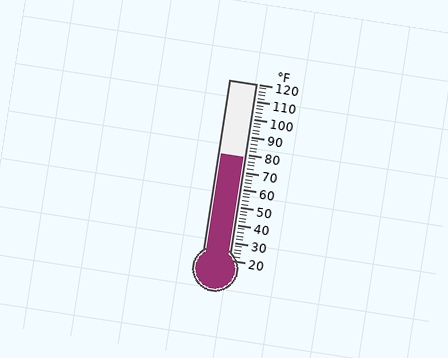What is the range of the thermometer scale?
The thermometer scale ranges from 20°F to 120°F.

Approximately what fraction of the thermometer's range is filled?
The thermometer is filled to approximately 60% of its range.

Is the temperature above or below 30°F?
The temperature is above 30°F.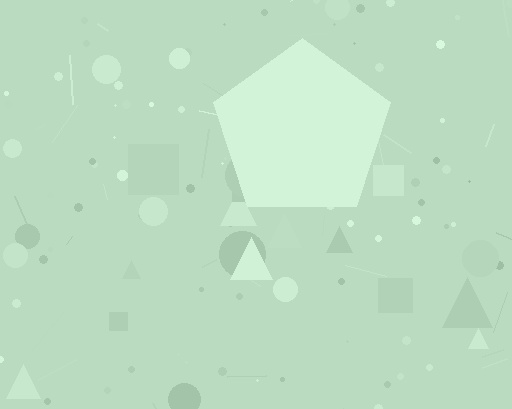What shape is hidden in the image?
A pentagon is hidden in the image.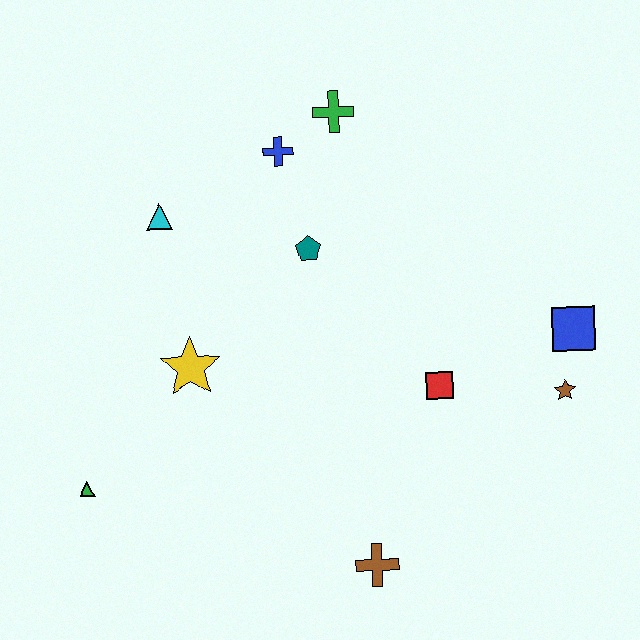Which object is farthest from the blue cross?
The brown cross is farthest from the blue cross.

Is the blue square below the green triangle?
No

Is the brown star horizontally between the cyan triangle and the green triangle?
No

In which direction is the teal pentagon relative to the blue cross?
The teal pentagon is below the blue cross.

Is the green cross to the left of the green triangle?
No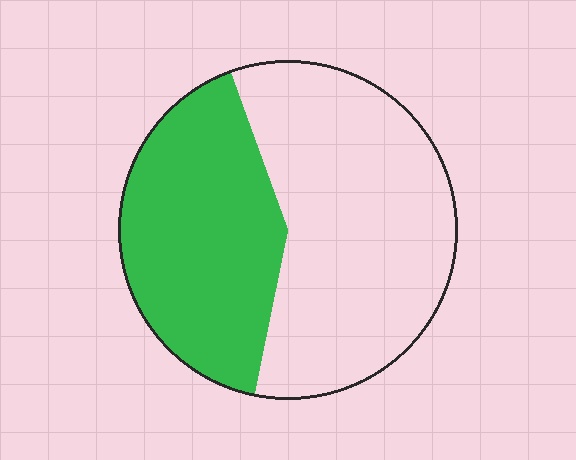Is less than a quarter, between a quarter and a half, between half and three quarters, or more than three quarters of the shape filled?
Between a quarter and a half.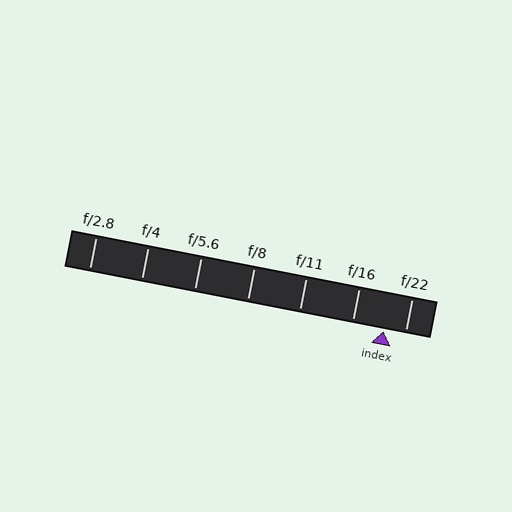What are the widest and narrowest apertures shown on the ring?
The widest aperture shown is f/2.8 and the narrowest is f/22.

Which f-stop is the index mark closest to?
The index mark is closest to f/22.